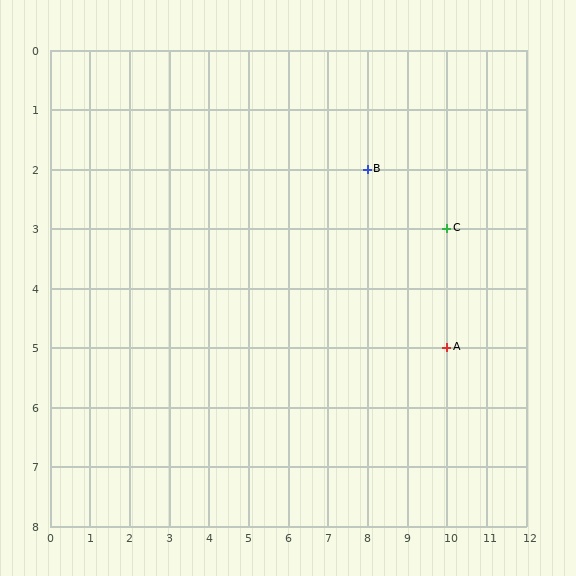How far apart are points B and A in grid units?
Points B and A are 2 columns and 3 rows apart (about 3.6 grid units diagonally).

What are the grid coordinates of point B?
Point B is at grid coordinates (8, 2).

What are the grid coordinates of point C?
Point C is at grid coordinates (10, 3).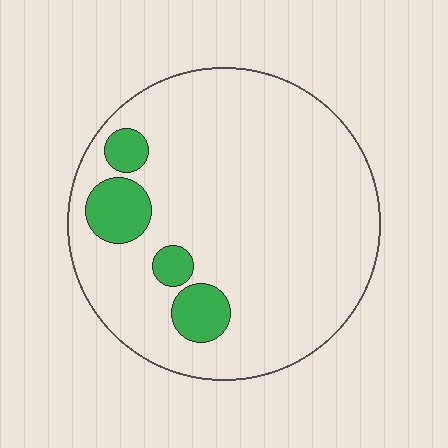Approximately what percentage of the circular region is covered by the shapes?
Approximately 10%.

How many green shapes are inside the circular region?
4.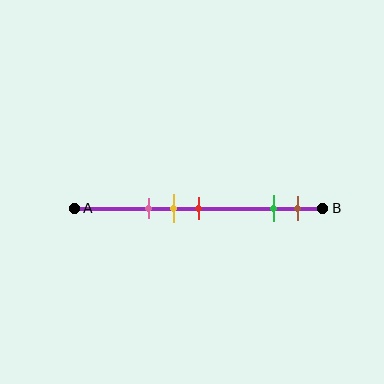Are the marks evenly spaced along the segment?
No, the marks are not evenly spaced.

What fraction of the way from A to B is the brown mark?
The brown mark is approximately 90% (0.9) of the way from A to B.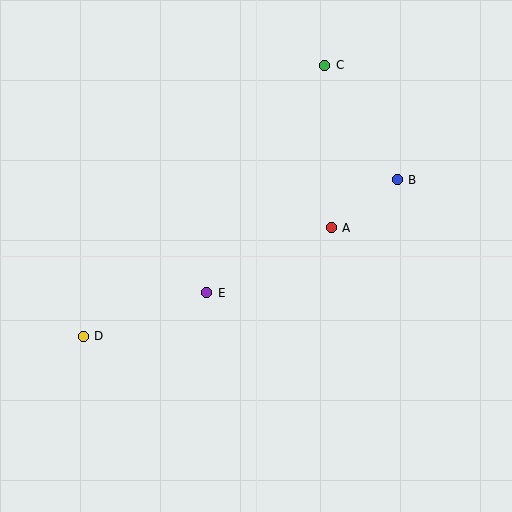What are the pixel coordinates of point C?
Point C is at (325, 65).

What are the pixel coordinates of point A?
Point A is at (331, 228).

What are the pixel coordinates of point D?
Point D is at (83, 336).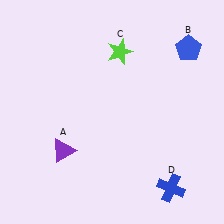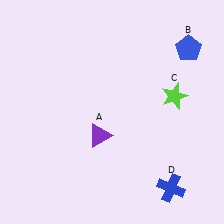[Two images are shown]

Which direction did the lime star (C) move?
The lime star (C) moved right.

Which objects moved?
The objects that moved are: the purple triangle (A), the lime star (C).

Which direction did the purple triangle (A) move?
The purple triangle (A) moved right.